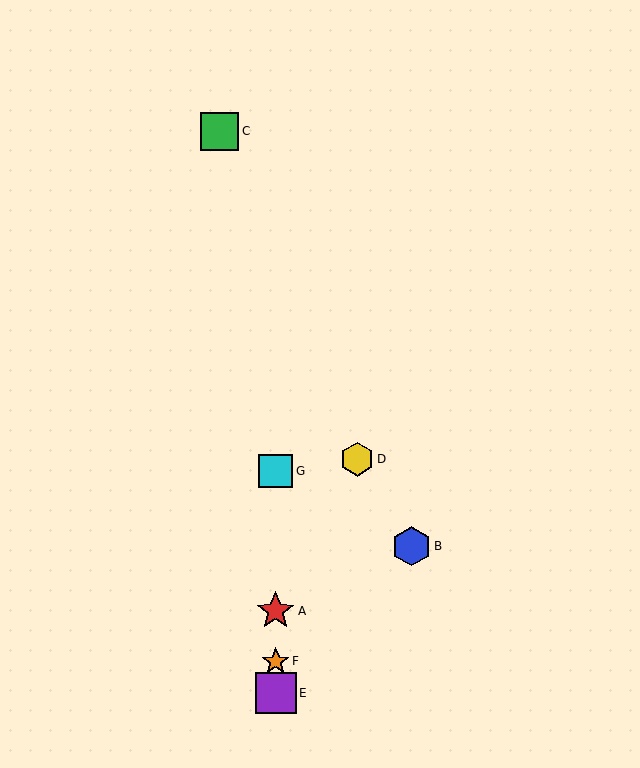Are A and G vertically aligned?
Yes, both are at x≈276.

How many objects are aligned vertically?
4 objects (A, E, F, G) are aligned vertically.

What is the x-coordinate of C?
Object C is at x≈220.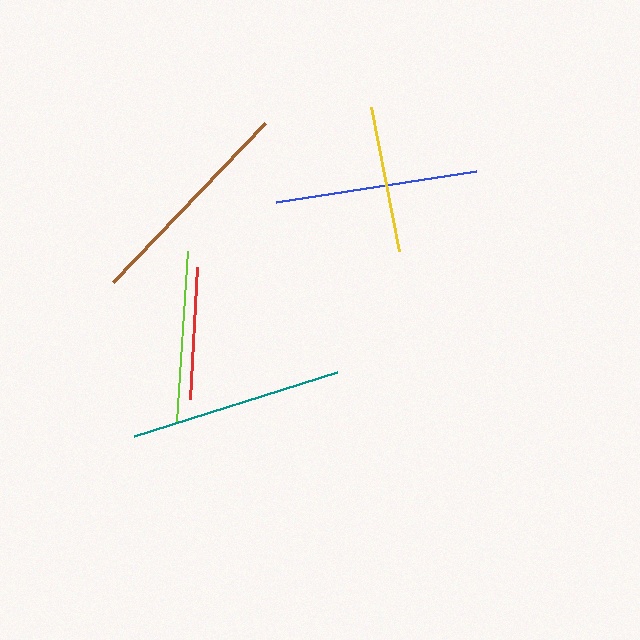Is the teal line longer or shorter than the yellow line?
The teal line is longer than the yellow line.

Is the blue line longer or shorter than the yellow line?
The blue line is longer than the yellow line.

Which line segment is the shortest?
The red line is the shortest at approximately 132 pixels.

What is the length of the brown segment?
The brown segment is approximately 220 pixels long.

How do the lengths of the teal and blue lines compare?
The teal and blue lines are approximately the same length.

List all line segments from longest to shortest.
From longest to shortest: brown, teal, blue, lime, yellow, red.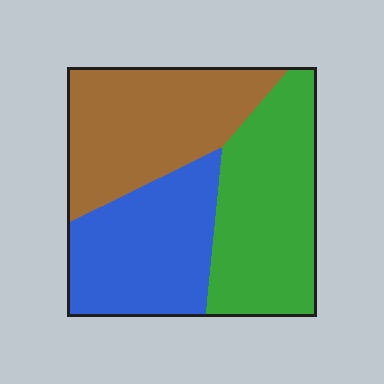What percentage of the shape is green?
Green takes up about three eighths (3/8) of the shape.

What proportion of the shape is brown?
Brown covers 34% of the shape.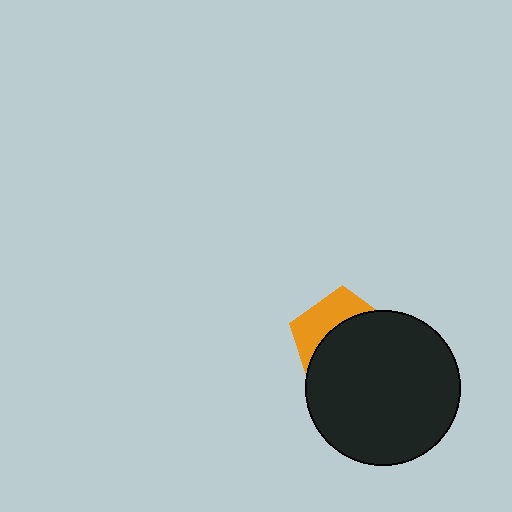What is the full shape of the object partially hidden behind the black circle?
The partially hidden object is an orange pentagon.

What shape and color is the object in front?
The object in front is a black circle.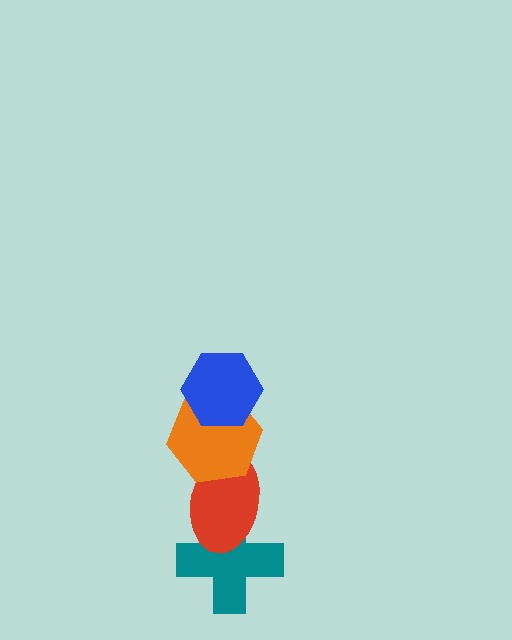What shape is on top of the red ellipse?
The orange hexagon is on top of the red ellipse.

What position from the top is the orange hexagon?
The orange hexagon is 2nd from the top.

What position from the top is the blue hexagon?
The blue hexagon is 1st from the top.